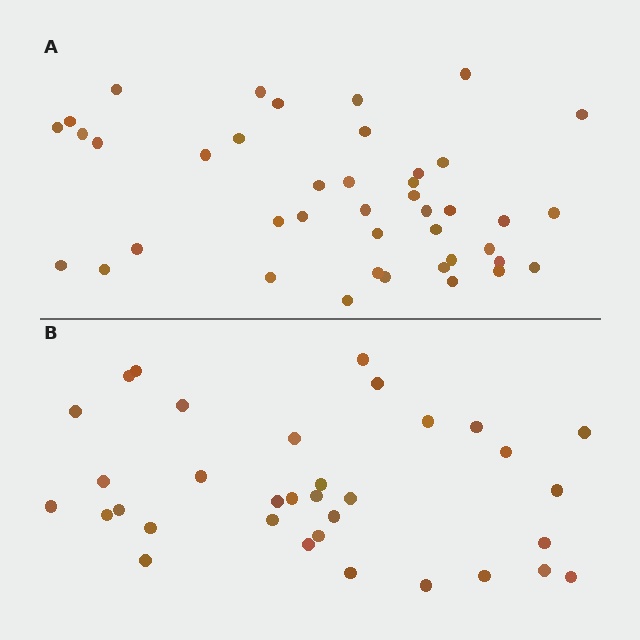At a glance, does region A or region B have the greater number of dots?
Region A (the top region) has more dots.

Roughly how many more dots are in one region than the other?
Region A has roughly 8 or so more dots than region B.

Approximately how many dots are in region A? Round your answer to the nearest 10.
About 40 dots. (The exact count is 42, which rounds to 40.)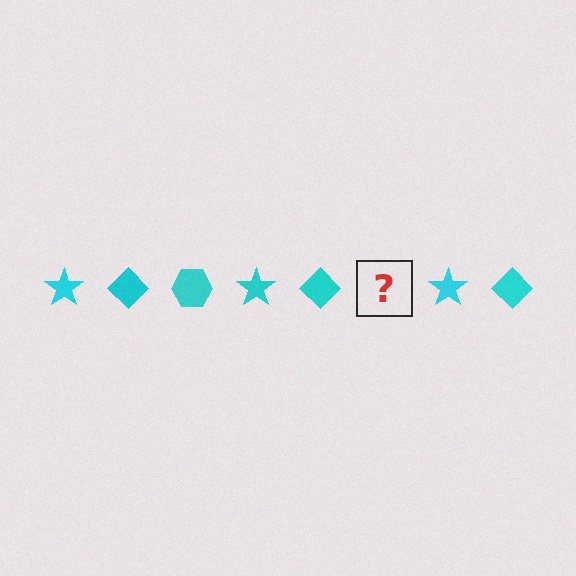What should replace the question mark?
The question mark should be replaced with a cyan hexagon.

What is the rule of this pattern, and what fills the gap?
The rule is that the pattern cycles through star, diamond, hexagon shapes in cyan. The gap should be filled with a cyan hexagon.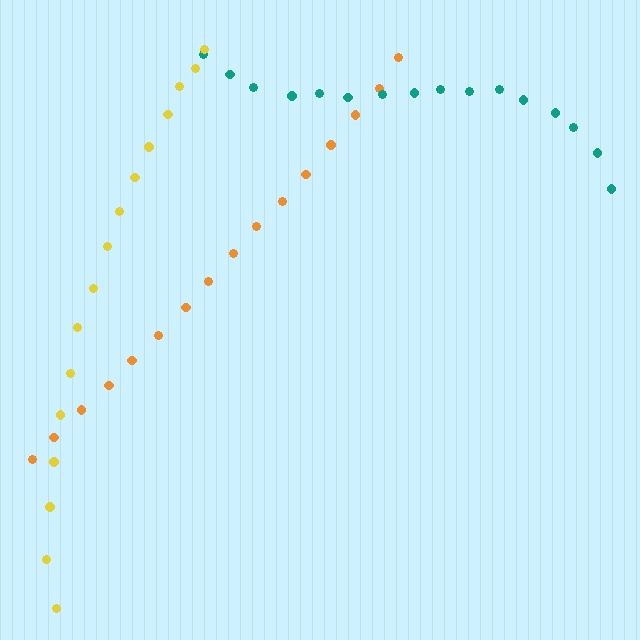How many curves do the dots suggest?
There are 3 distinct paths.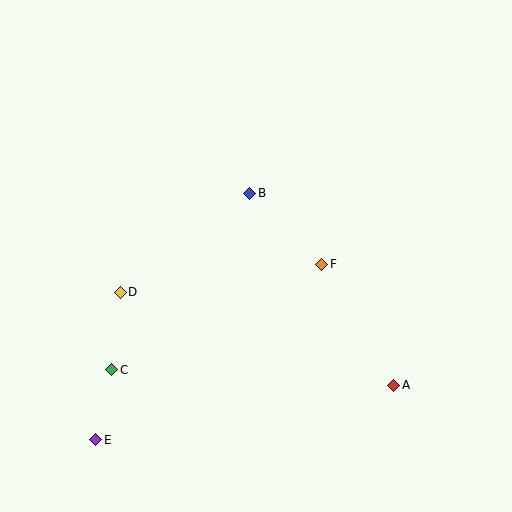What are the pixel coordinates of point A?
Point A is at (394, 385).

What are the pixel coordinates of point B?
Point B is at (250, 194).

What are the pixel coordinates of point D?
Point D is at (120, 292).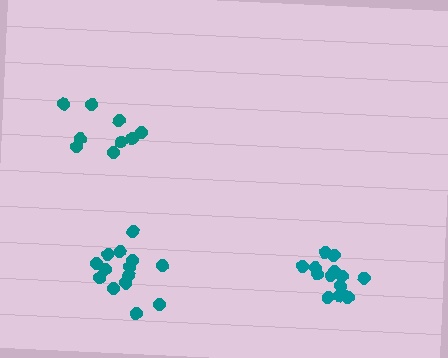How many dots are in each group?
Group 1: 14 dots, Group 2: 14 dots, Group 3: 9 dots (37 total).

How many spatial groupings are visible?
There are 3 spatial groupings.